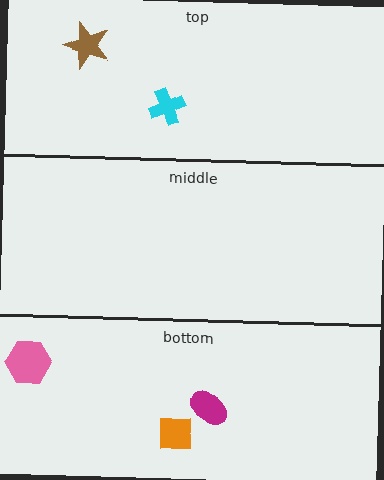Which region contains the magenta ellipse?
The bottom region.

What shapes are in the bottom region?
The magenta ellipse, the pink hexagon, the orange square.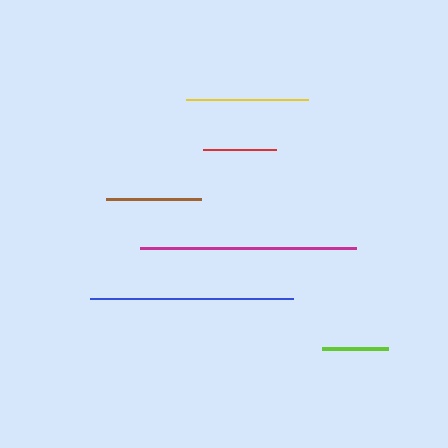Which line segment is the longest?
The magenta line is the longest at approximately 217 pixels.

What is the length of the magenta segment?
The magenta segment is approximately 217 pixels long.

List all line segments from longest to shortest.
From longest to shortest: magenta, blue, yellow, brown, red, lime.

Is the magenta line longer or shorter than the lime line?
The magenta line is longer than the lime line.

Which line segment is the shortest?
The lime line is the shortest at approximately 66 pixels.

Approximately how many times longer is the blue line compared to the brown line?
The blue line is approximately 2.1 times the length of the brown line.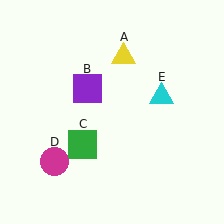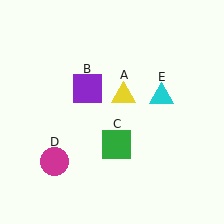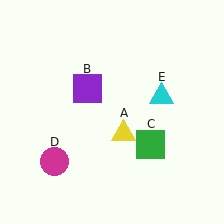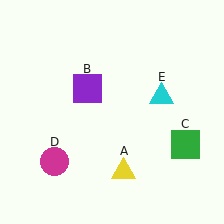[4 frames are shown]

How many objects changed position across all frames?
2 objects changed position: yellow triangle (object A), green square (object C).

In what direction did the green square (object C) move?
The green square (object C) moved right.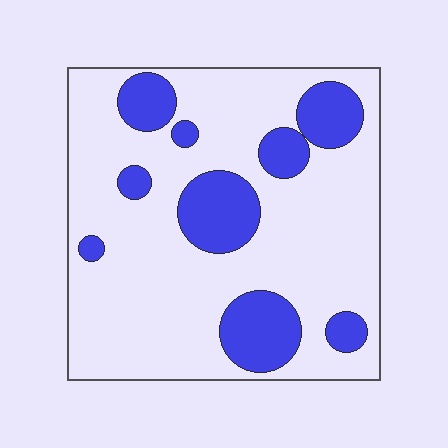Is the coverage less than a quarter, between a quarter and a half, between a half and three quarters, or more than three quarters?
Less than a quarter.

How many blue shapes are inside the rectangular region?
9.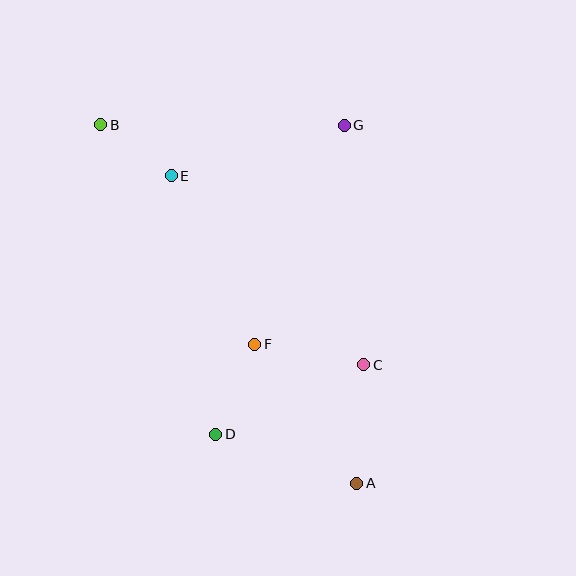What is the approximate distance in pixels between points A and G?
The distance between A and G is approximately 358 pixels.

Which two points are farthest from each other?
Points A and B are farthest from each other.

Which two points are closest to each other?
Points B and E are closest to each other.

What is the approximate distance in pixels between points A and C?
The distance between A and C is approximately 119 pixels.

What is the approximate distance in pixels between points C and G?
The distance between C and G is approximately 240 pixels.